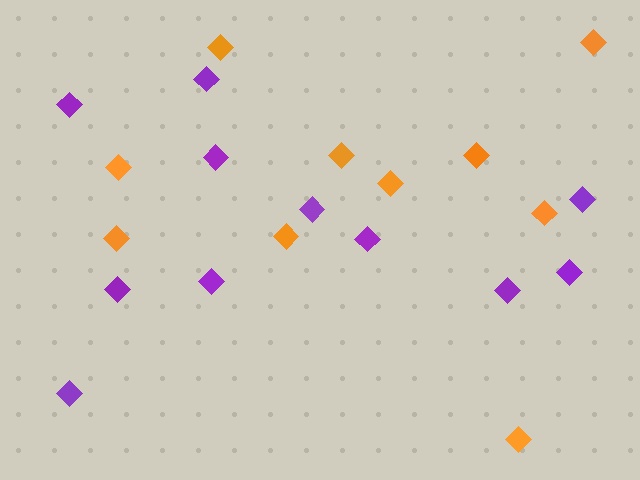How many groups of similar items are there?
There are 2 groups: one group of purple diamonds (11) and one group of orange diamonds (10).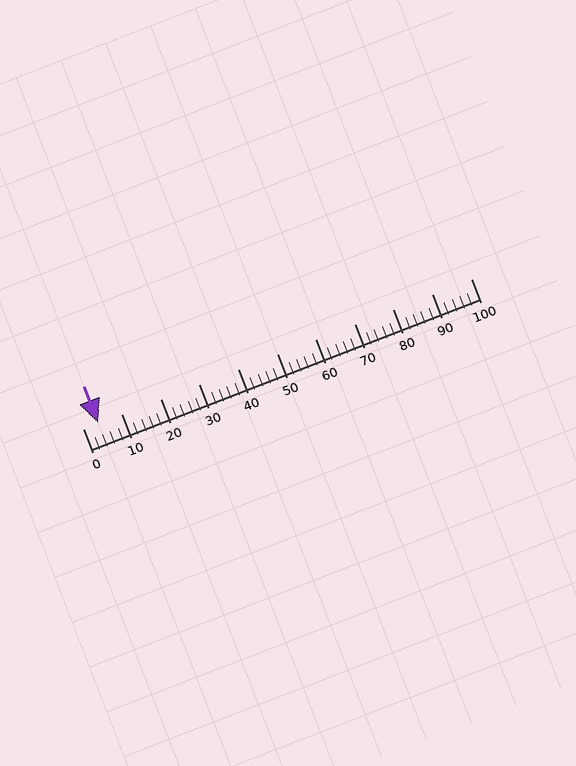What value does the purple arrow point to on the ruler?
The purple arrow points to approximately 4.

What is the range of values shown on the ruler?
The ruler shows values from 0 to 100.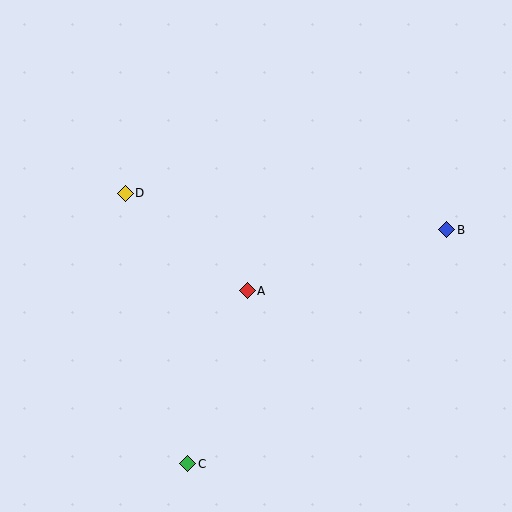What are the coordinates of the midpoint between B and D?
The midpoint between B and D is at (286, 211).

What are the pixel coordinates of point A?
Point A is at (247, 291).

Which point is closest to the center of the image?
Point A at (247, 291) is closest to the center.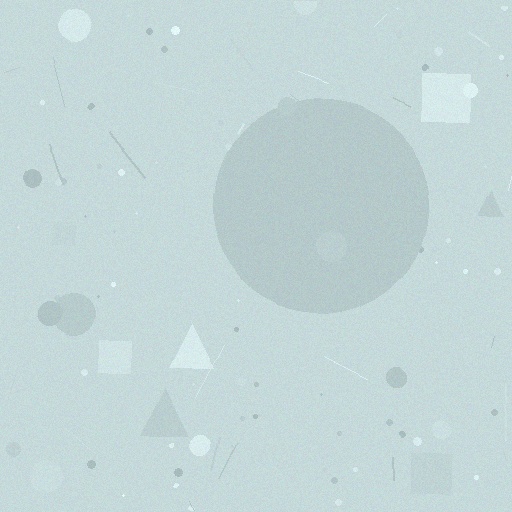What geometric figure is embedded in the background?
A circle is embedded in the background.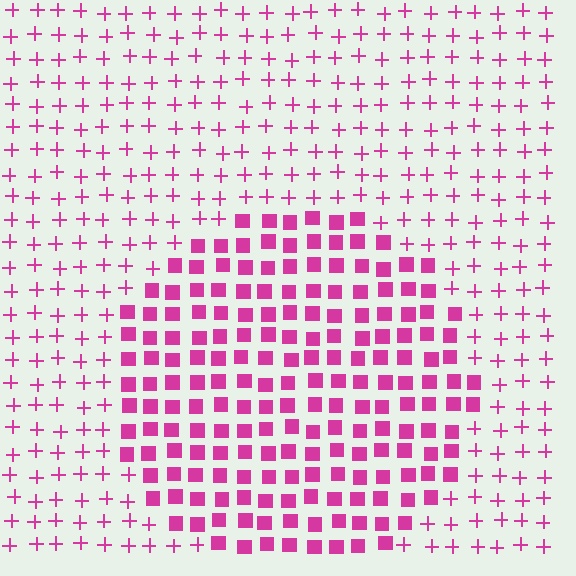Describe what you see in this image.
The image is filled with small magenta elements arranged in a uniform grid. A circle-shaped region contains squares, while the surrounding area contains plus signs. The boundary is defined purely by the change in element shape.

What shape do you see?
I see a circle.